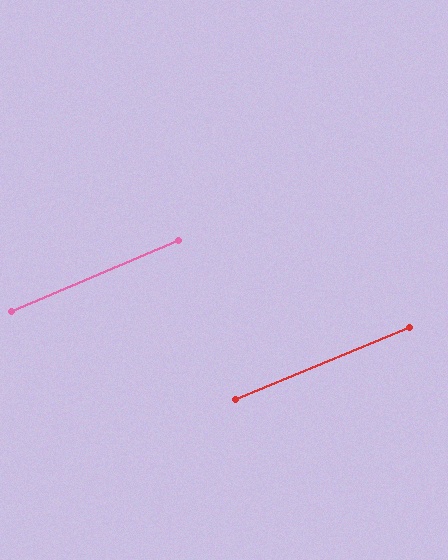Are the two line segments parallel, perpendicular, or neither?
Parallel — their directions differ by only 0.5°.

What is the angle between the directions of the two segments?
Approximately 0 degrees.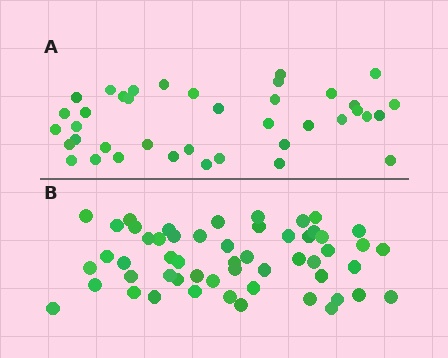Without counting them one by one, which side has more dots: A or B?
Region B (the bottom region) has more dots.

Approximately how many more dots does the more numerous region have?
Region B has approximately 15 more dots than region A.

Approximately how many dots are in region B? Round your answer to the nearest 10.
About 50 dots. (The exact count is 54, which rounds to 50.)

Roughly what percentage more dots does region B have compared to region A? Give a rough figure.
About 40% more.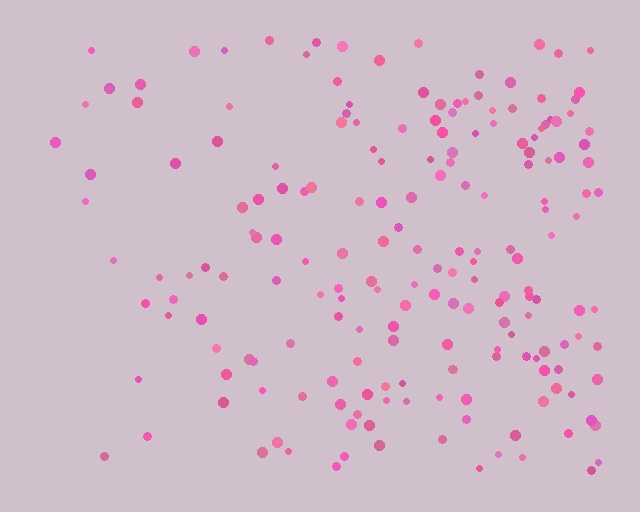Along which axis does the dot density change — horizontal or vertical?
Horizontal.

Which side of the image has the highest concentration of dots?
The right.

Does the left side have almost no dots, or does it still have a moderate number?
Still a moderate number, just noticeably fewer than the right.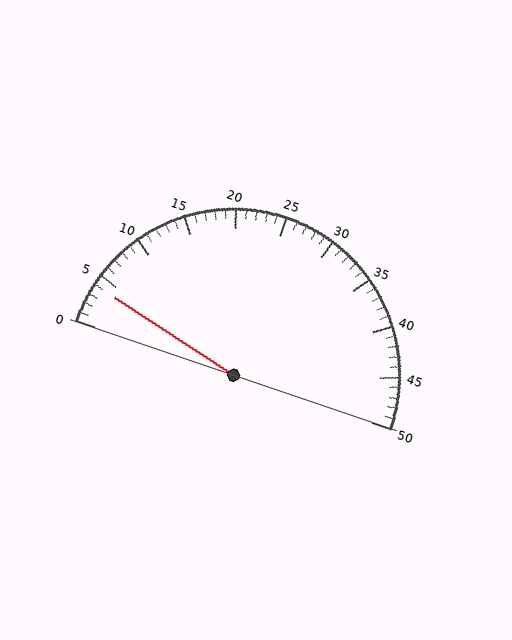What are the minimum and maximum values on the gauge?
The gauge ranges from 0 to 50.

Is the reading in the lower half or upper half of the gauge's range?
The reading is in the lower half of the range (0 to 50).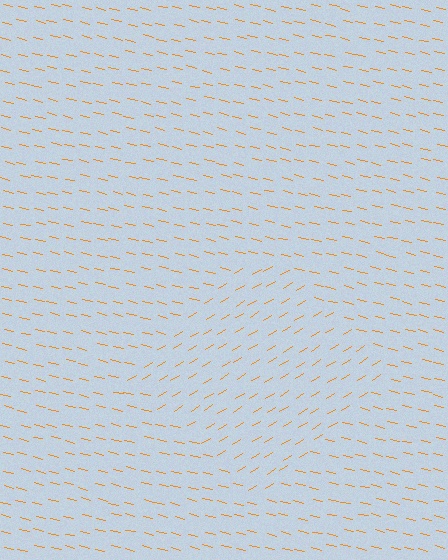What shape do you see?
I see a diamond.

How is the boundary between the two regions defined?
The boundary is defined purely by a change in line orientation (approximately 45 degrees difference). All lines are the same color and thickness.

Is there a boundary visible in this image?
Yes, there is a texture boundary formed by a change in line orientation.